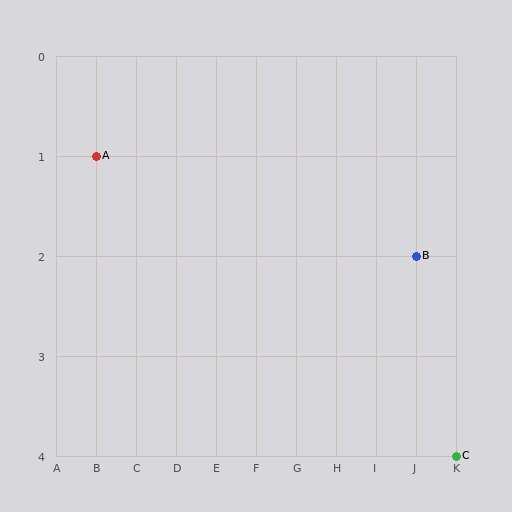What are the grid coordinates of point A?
Point A is at grid coordinates (B, 1).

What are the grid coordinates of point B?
Point B is at grid coordinates (J, 2).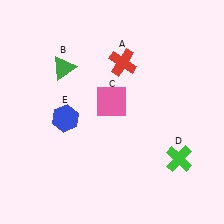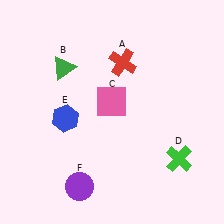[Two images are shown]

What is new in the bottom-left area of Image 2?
A purple circle (F) was added in the bottom-left area of Image 2.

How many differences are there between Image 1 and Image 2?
There is 1 difference between the two images.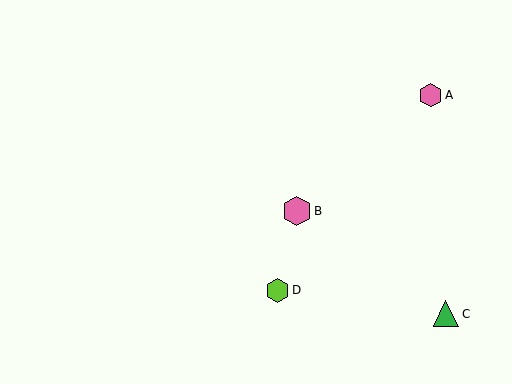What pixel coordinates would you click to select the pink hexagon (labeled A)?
Click at (431, 95) to select the pink hexagon A.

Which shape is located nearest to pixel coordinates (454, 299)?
The green triangle (labeled C) at (446, 314) is nearest to that location.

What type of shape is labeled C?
Shape C is a green triangle.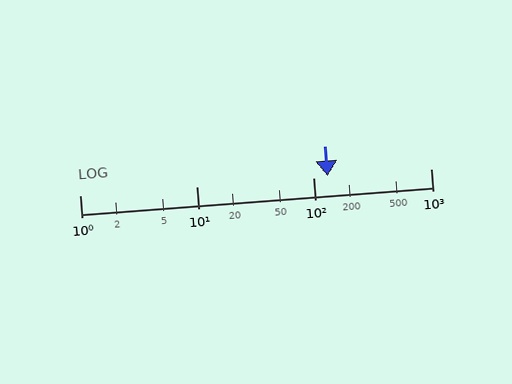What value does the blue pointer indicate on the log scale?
The pointer indicates approximately 130.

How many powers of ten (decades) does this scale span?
The scale spans 3 decades, from 1 to 1000.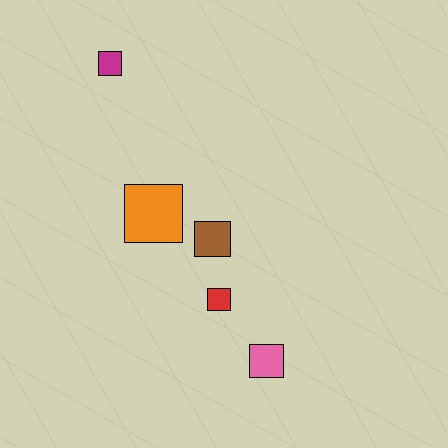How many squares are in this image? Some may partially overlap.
There are 5 squares.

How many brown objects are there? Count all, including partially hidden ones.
There is 1 brown object.